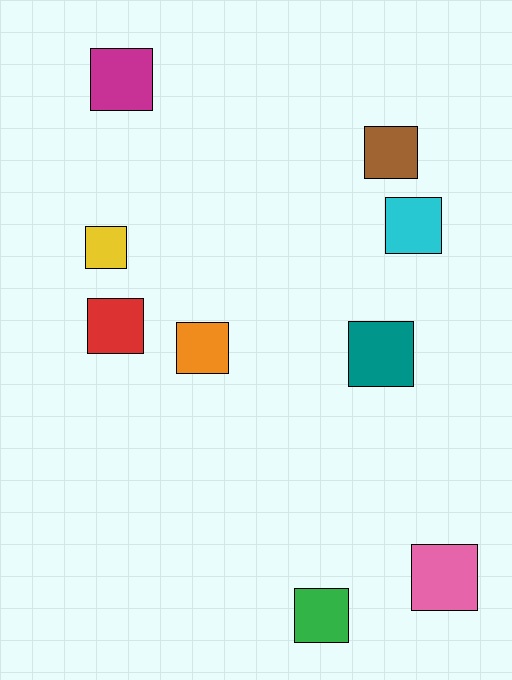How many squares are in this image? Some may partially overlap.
There are 9 squares.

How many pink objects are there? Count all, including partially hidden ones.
There is 1 pink object.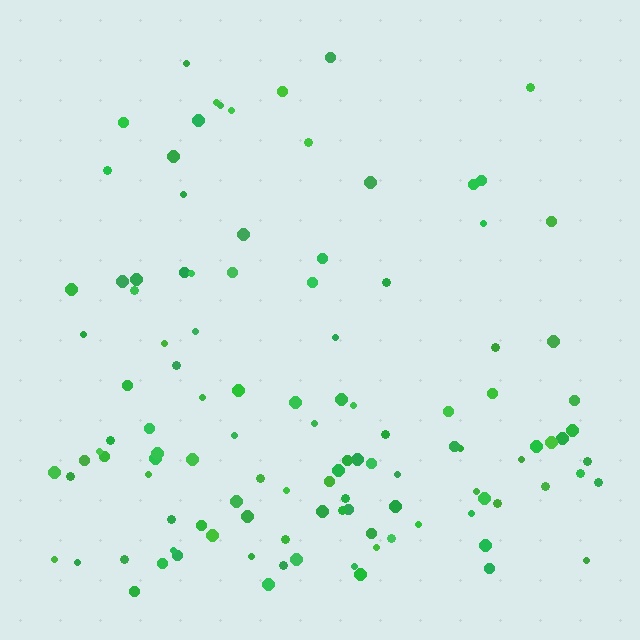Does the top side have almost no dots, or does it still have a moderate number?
Still a moderate number, just noticeably fewer than the bottom.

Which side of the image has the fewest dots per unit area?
The top.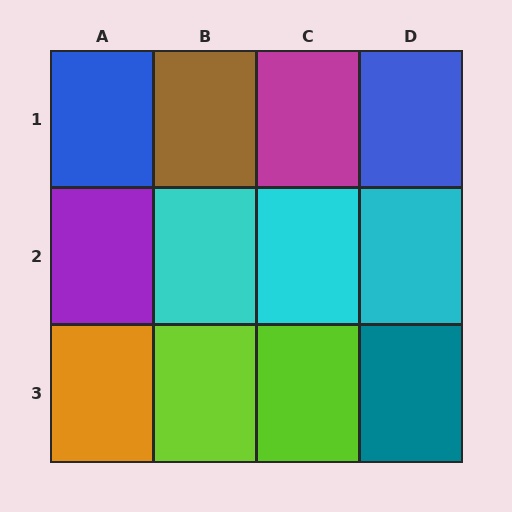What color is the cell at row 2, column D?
Cyan.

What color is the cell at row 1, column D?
Blue.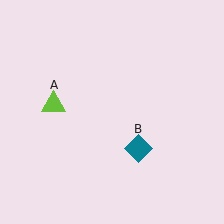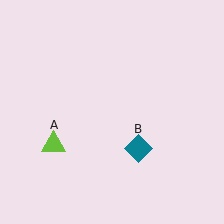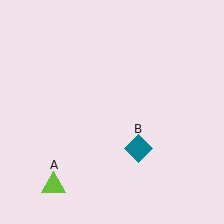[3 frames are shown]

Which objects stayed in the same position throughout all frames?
Teal diamond (object B) remained stationary.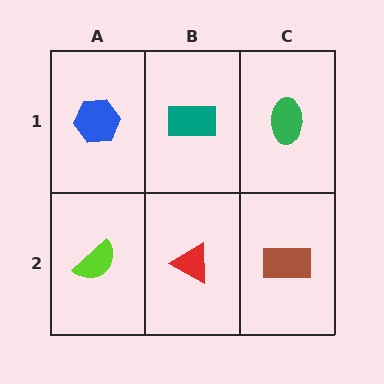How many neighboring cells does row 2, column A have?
2.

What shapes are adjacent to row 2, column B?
A teal rectangle (row 1, column B), a lime semicircle (row 2, column A), a brown rectangle (row 2, column C).